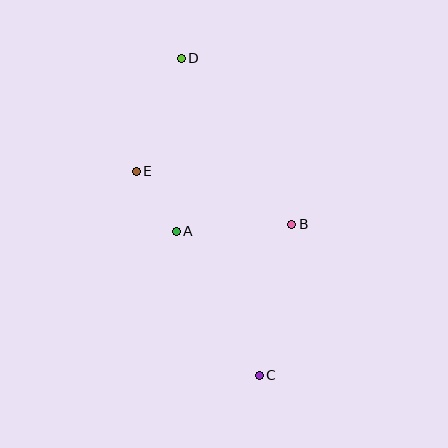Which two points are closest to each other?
Points A and E are closest to each other.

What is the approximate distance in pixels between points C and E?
The distance between C and E is approximately 238 pixels.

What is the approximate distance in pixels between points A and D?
The distance between A and D is approximately 173 pixels.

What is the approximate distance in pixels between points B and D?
The distance between B and D is approximately 199 pixels.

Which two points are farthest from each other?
Points C and D are farthest from each other.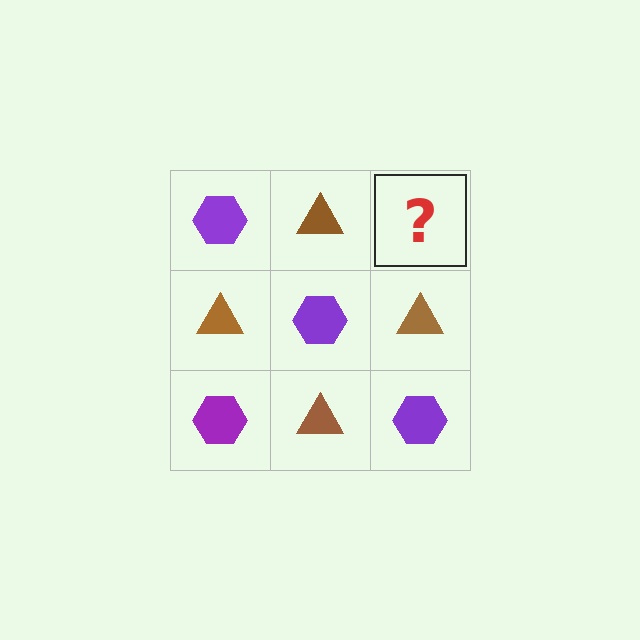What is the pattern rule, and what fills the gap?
The rule is that it alternates purple hexagon and brown triangle in a checkerboard pattern. The gap should be filled with a purple hexagon.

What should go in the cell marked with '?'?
The missing cell should contain a purple hexagon.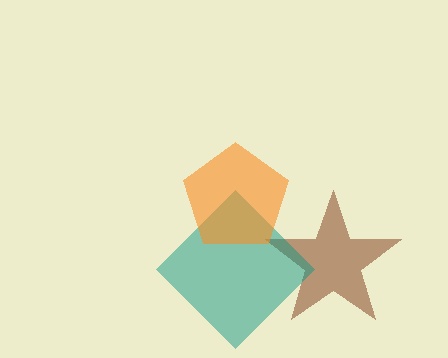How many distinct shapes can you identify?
There are 3 distinct shapes: a brown star, a teal diamond, an orange pentagon.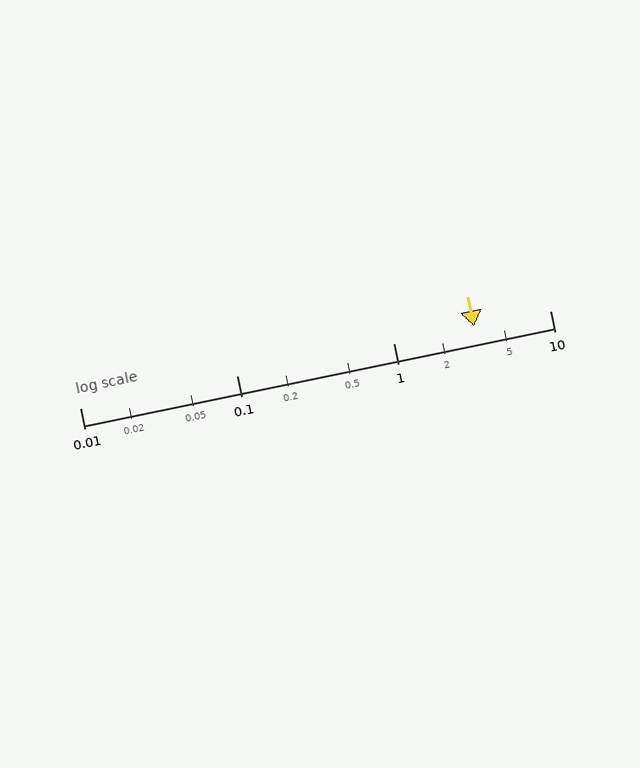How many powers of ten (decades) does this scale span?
The scale spans 3 decades, from 0.01 to 10.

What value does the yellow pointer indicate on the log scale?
The pointer indicates approximately 3.3.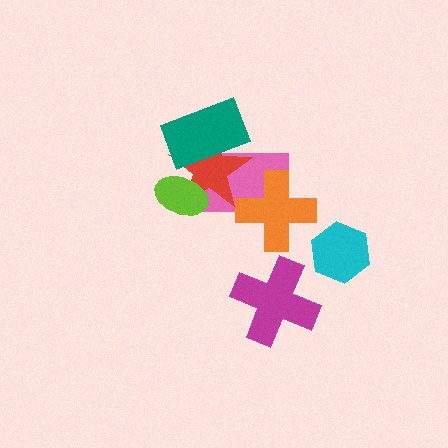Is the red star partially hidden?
Yes, it is partially covered by another shape.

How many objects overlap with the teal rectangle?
2 objects overlap with the teal rectangle.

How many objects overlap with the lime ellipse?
2 objects overlap with the lime ellipse.